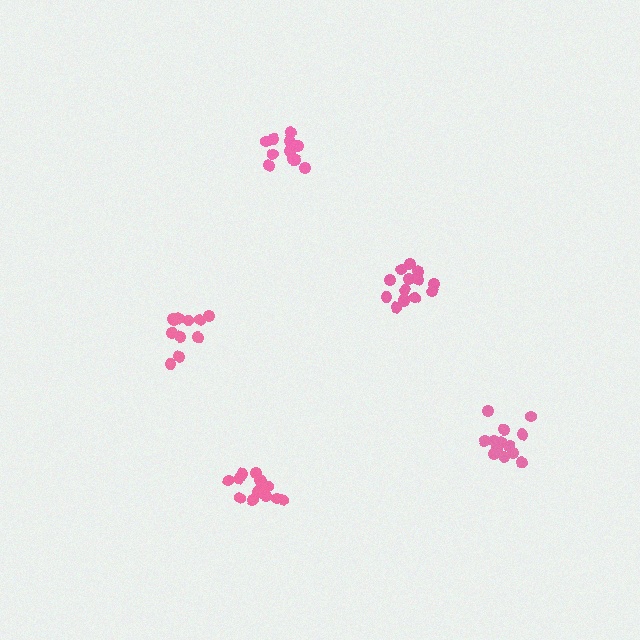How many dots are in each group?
Group 1: 11 dots, Group 2: 14 dots, Group 3: 15 dots, Group 4: 14 dots, Group 5: 12 dots (66 total).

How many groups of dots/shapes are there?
There are 5 groups.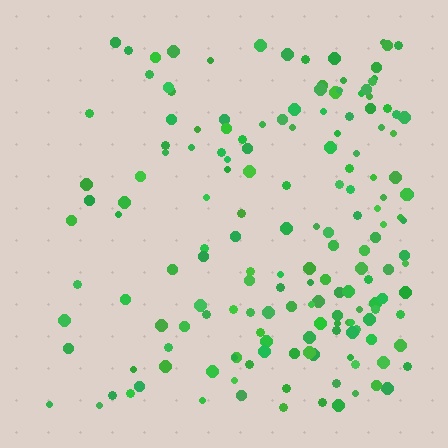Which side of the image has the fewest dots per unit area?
The left.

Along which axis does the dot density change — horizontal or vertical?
Horizontal.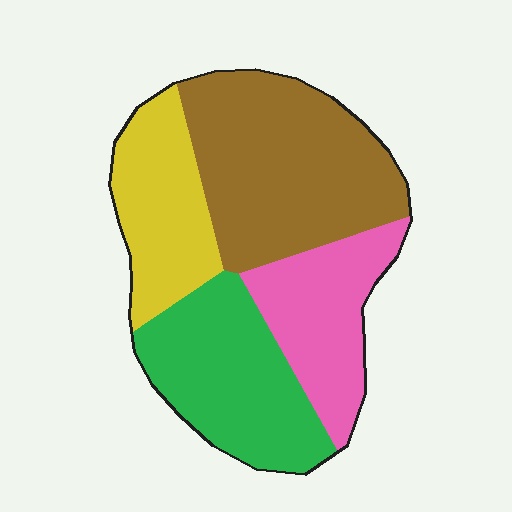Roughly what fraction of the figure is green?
Green takes up between a quarter and a half of the figure.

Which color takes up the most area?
Brown, at roughly 35%.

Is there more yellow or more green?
Green.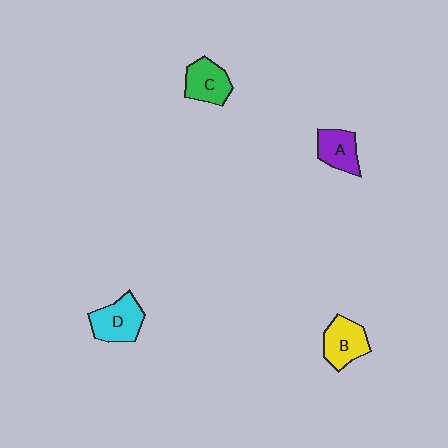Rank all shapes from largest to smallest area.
From largest to smallest: D (cyan), B (yellow), C (green), A (purple).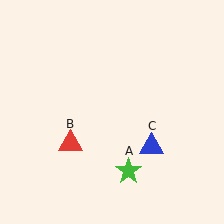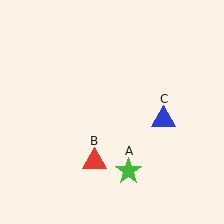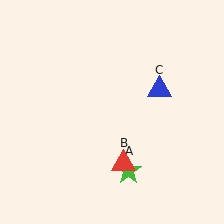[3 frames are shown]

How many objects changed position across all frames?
2 objects changed position: red triangle (object B), blue triangle (object C).